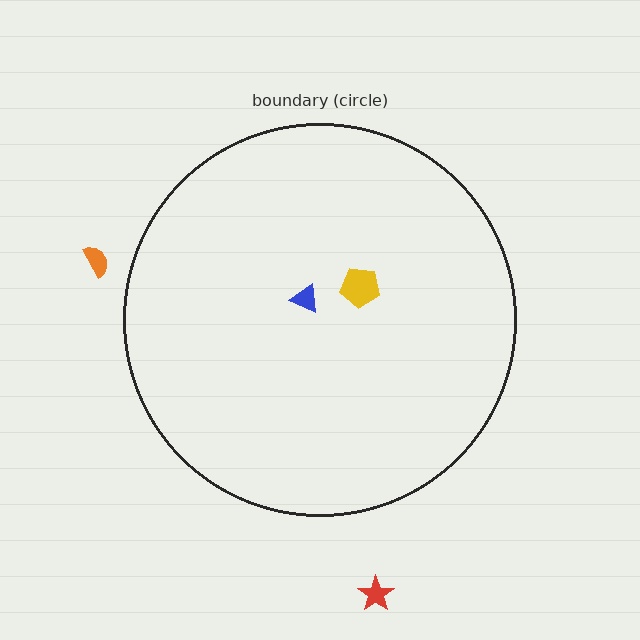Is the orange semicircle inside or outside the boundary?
Outside.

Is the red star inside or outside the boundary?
Outside.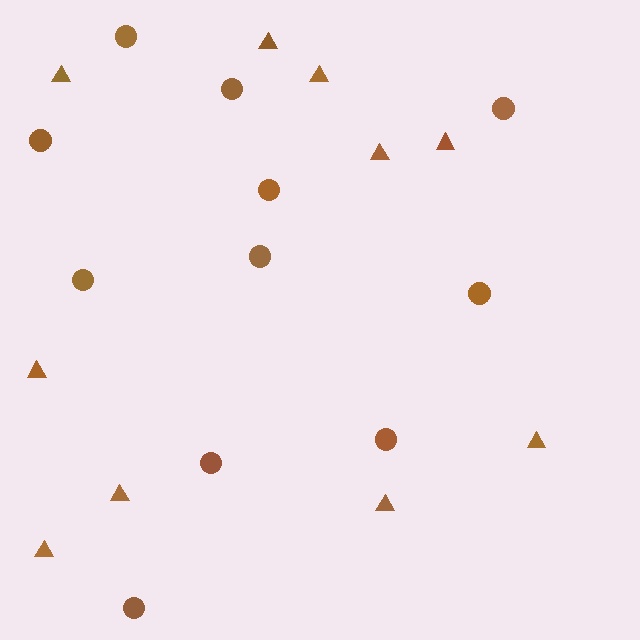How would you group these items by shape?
There are 2 groups: one group of circles (11) and one group of triangles (10).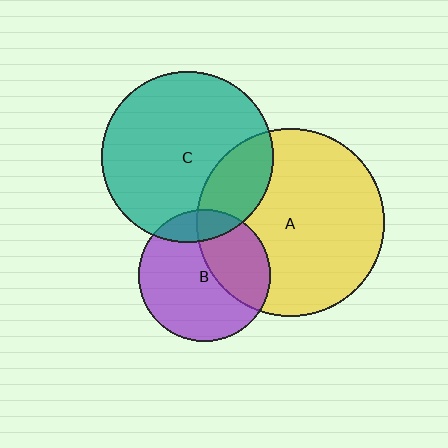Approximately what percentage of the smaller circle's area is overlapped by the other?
Approximately 35%.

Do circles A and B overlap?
Yes.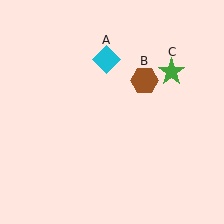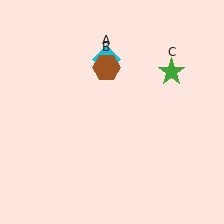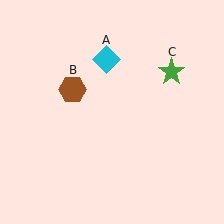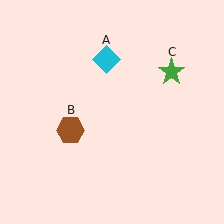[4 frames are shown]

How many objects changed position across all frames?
1 object changed position: brown hexagon (object B).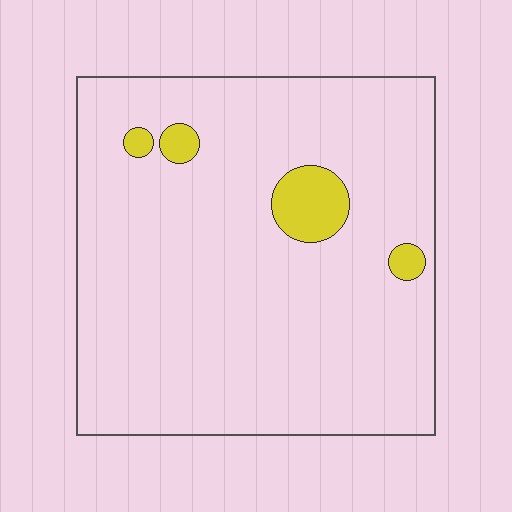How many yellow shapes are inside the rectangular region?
4.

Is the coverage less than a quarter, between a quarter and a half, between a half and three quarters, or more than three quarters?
Less than a quarter.